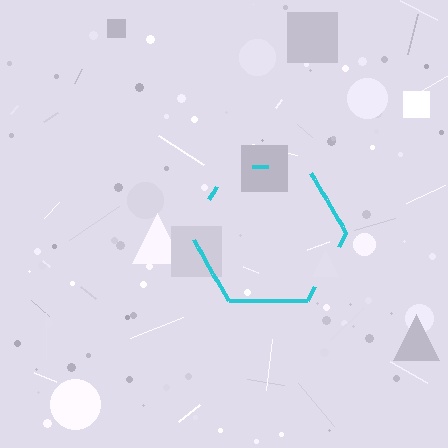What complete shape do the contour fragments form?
The contour fragments form a hexagon.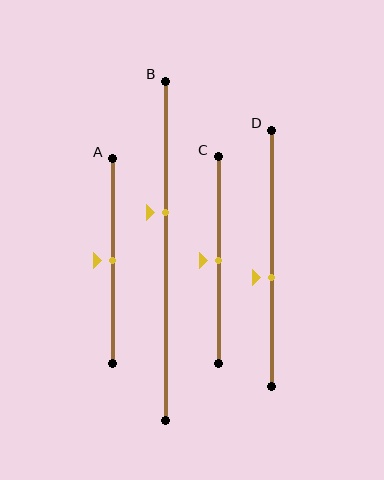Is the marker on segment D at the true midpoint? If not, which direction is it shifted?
No, the marker on segment D is shifted downward by about 8% of the segment length.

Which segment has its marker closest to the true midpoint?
Segment A has its marker closest to the true midpoint.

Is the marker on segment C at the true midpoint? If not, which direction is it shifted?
Yes, the marker on segment C is at the true midpoint.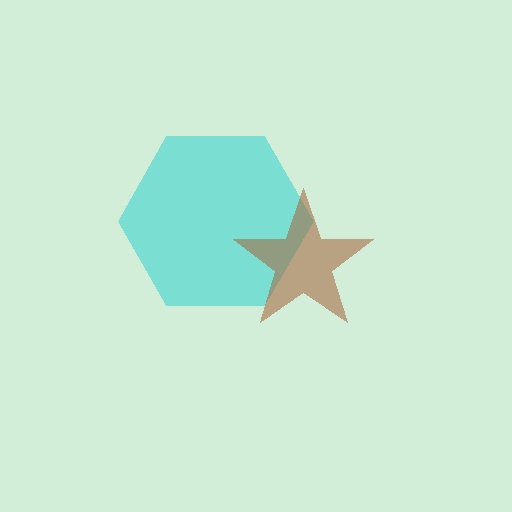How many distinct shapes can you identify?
There are 2 distinct shapes: a cyan hexagon, a brown star.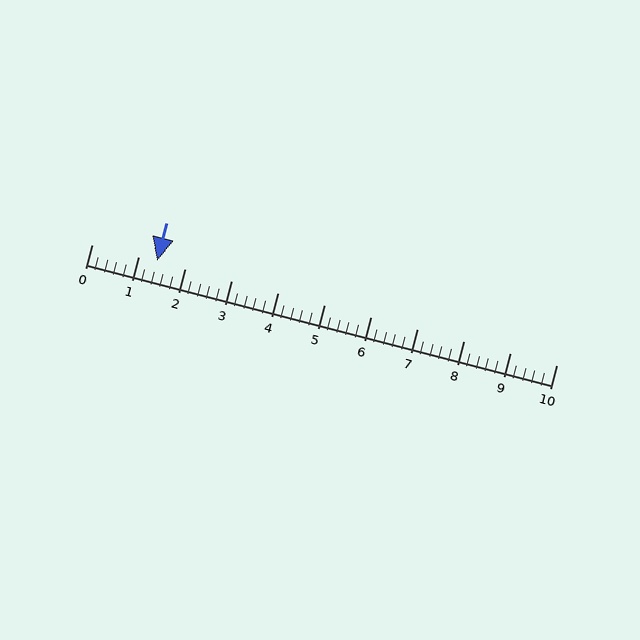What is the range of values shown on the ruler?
The ruler shows values from 0 to 10.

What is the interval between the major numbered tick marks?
The major tick marks are spaced 1 units apart.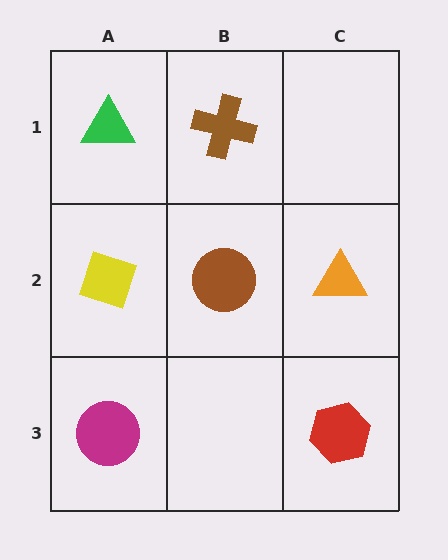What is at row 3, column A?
A magenta circle.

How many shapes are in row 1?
2 shapes.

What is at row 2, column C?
An orange triangle.